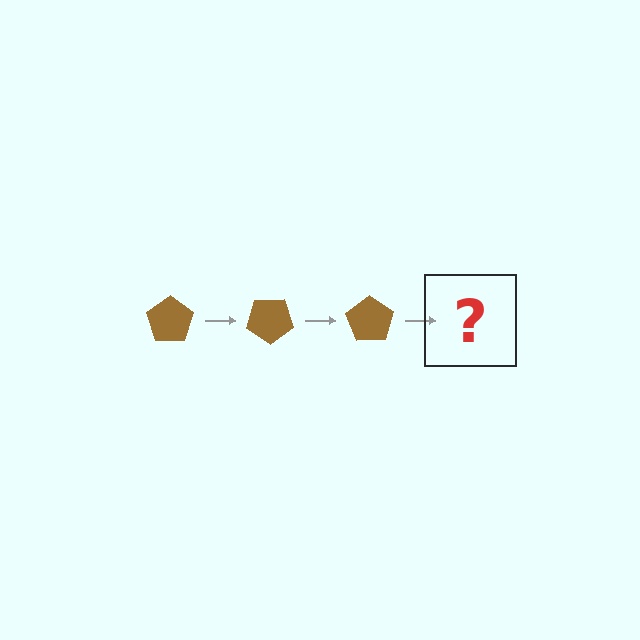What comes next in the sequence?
The next element should be a brown pentagon rotated 105 degrees.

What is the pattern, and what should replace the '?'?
The pattern is that the pentagon rotates 35 degrees each step. The '?' should be a brown pentagon rotated 105 degrees.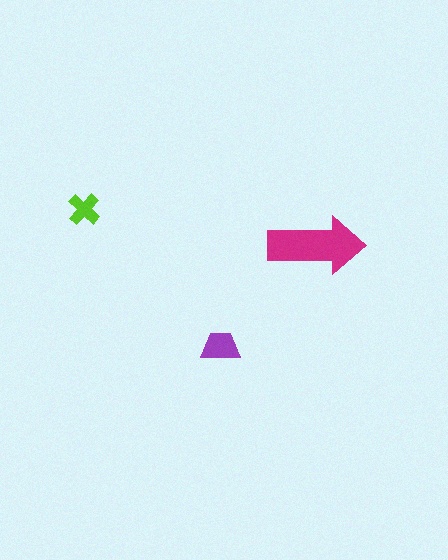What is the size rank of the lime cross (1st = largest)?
3rd.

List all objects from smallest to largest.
The lime cross, the purple trapezoid, the magenta arrow.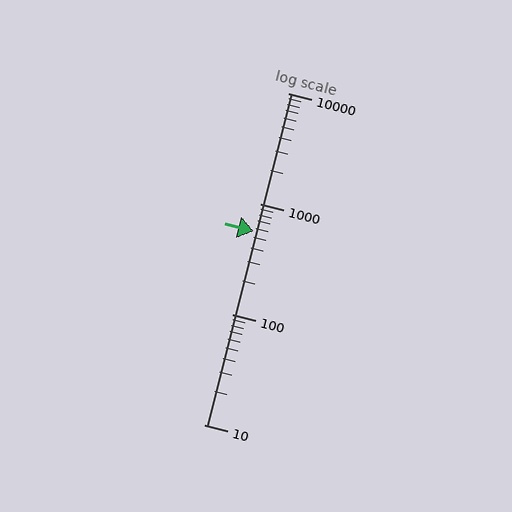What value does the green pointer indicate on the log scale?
The pointer indicates approximately 560.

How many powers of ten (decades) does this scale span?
The scale spans 3 decades, from 10 to 10000.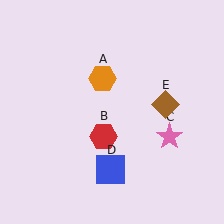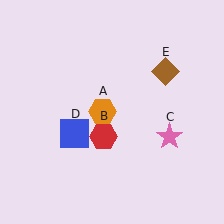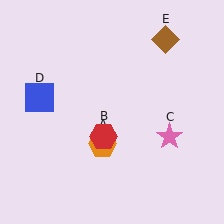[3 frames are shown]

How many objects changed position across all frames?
3 objects changed position: orange hexagon (object A), blue square (object D), brown diamond (object E).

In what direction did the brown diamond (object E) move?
The brown diamond (object E) moved up.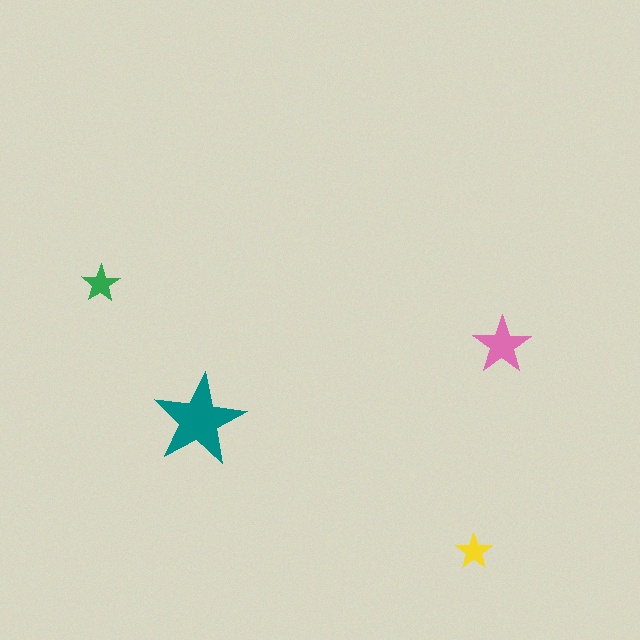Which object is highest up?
The green star is topmost.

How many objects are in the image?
There are 4 objects in the image.